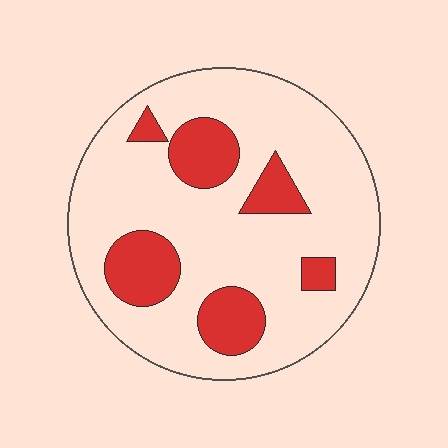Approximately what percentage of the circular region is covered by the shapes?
Approximately 20%.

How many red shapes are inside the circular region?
6.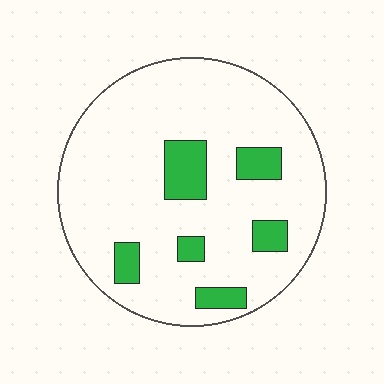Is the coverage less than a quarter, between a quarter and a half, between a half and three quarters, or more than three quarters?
Less than a quarter.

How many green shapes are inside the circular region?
6.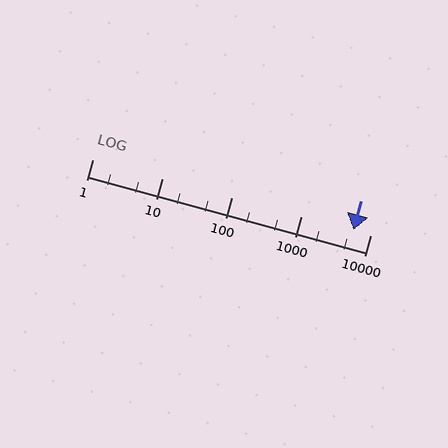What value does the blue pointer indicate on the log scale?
The pointer indicates approximately 5800.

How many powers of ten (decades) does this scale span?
The scale spans 4 decades, from 1 to 10000.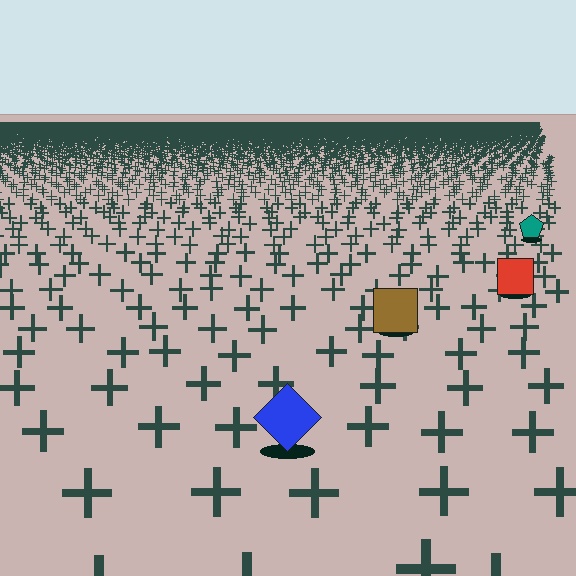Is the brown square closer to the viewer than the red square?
Yes. The brown square is closer — you can tell from the texture gradient: the ground texture is coarser near it.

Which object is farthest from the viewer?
The teal pentagon is farthest from the viewer. It appears smaller and the ground texture around it is denser.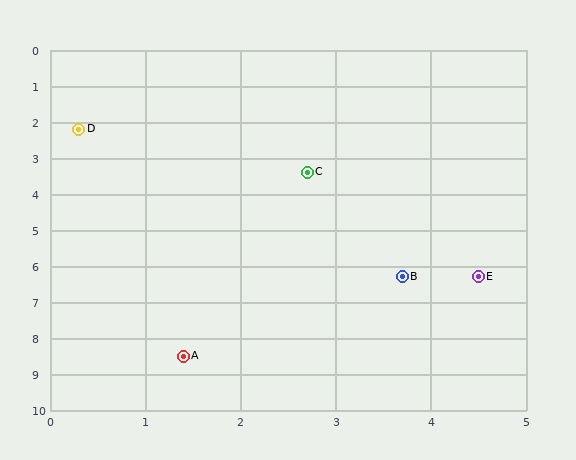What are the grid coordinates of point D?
Point D is at approximately (0.3, 2.2).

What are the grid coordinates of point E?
Point E is at approximately (4.5, 6.3).